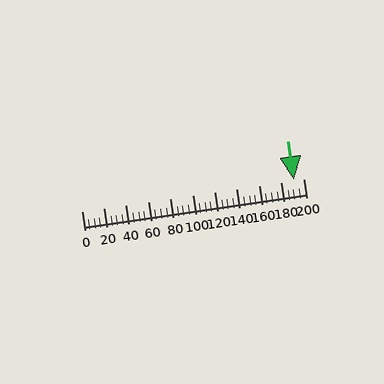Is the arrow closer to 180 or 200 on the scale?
The arrow is closer to 200.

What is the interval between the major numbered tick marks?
The major tick marks are spaced 20 units apart.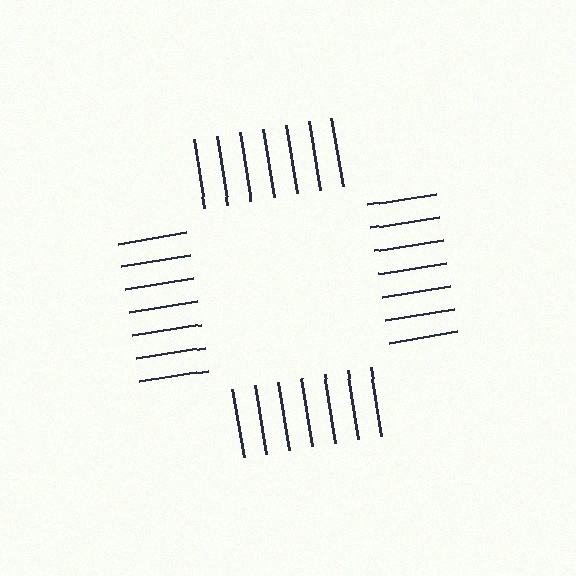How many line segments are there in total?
28 — 7 along each of the 4 edges.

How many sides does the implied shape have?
4 sides — the line-ends trace a square.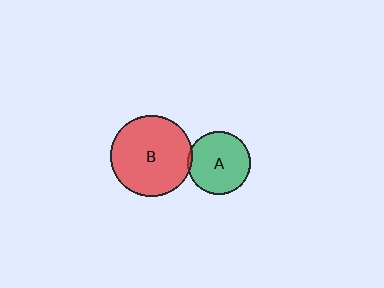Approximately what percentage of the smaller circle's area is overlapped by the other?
Approximately 5%.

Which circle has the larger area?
Circle B (red).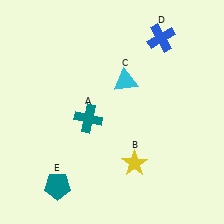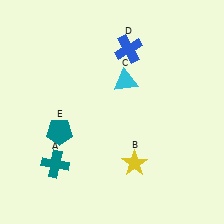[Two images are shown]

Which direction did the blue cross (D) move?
The blue cross (D) moved left.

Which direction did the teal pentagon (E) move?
The teal pentagon (E) moved up.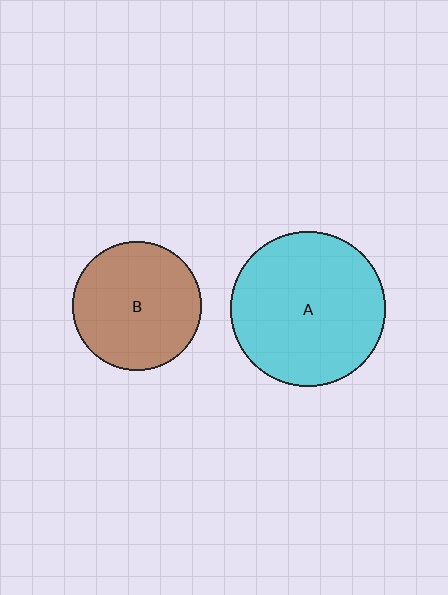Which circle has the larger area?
Circle A (cyan).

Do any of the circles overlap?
No, none of the circles overlap.